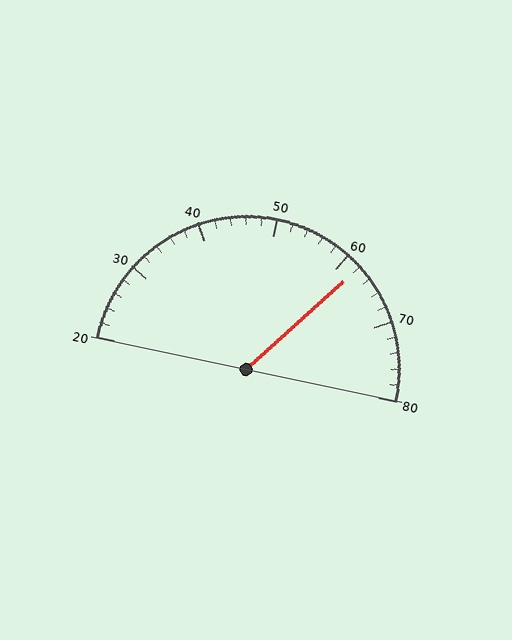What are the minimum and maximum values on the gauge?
The gauge ranges from 20 to 80.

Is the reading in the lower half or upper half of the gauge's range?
The reading is in the upper half of the range (20 to 80).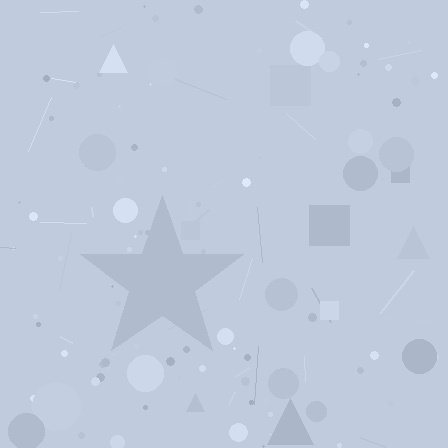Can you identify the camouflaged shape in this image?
The camouflaged shape is a star.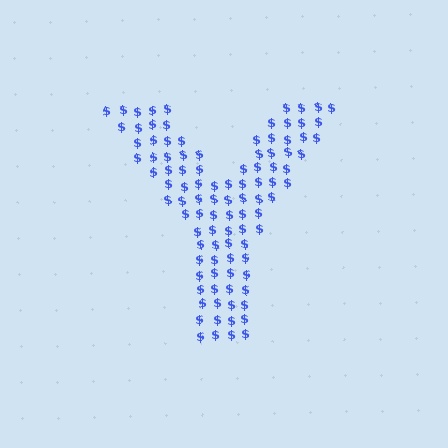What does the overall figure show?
The overall figure shows the letter Y.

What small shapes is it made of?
It is made of small dollar signs.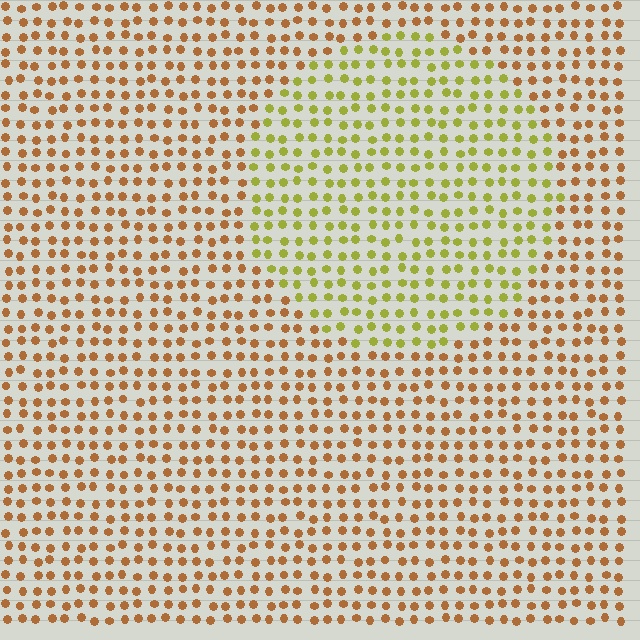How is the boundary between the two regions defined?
The boundary is defined purely by a slight shift in hue (about 44 degrees). Spacing, size, and orientation are identical on both sides.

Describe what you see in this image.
The image is filled with small brown elements in a uniform arrangement. A circle-shaped region is visible where the elements are tinted to a slightly different hue, forming a subtle color boundary.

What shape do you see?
I see a circle.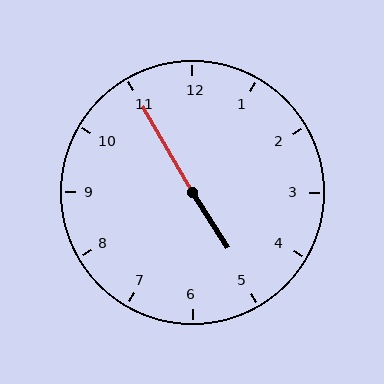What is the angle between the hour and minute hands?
Approximately 178 degrees.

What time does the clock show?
4:55.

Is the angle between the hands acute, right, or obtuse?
It is obtuse.